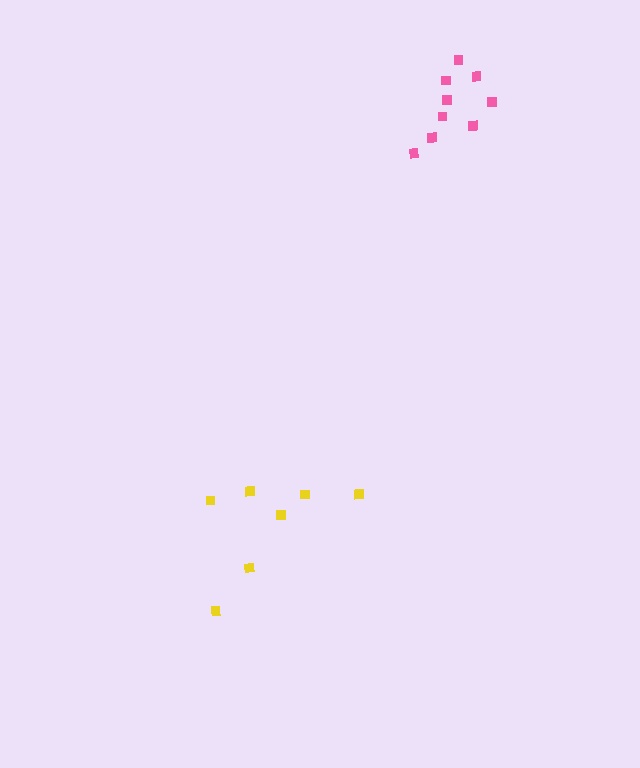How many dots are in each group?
Group 1: 7 dots, Group 2: 9 dots (16 total).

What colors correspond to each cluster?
The clusters are colored: yellow, pink.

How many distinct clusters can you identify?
There are 2 distinct clusters.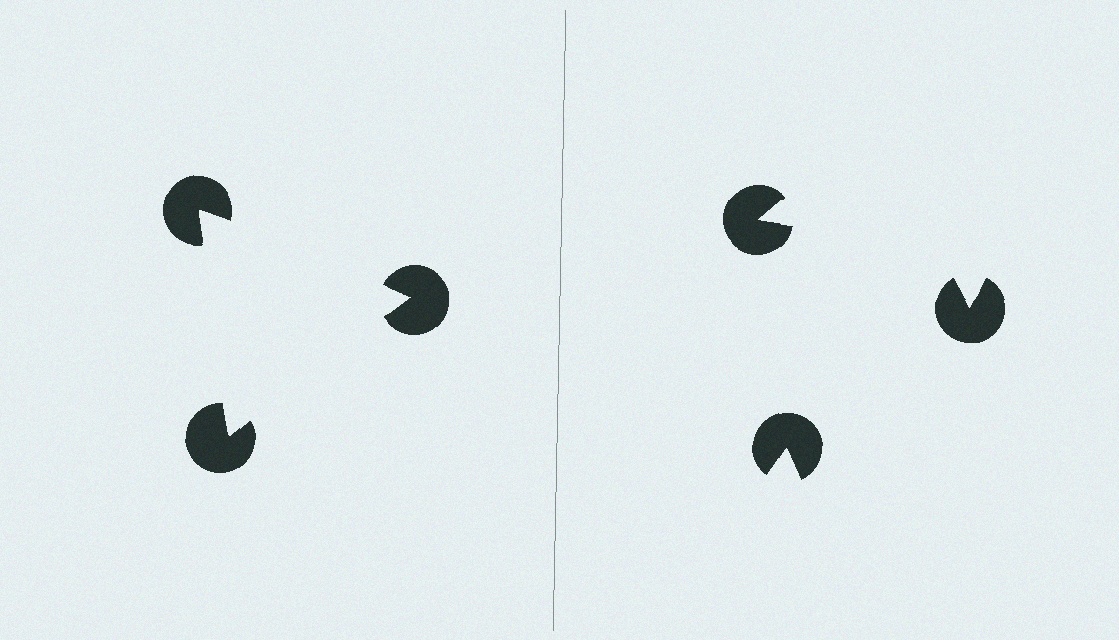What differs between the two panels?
The pac-man discs are positioned identically on both sides; only the wedge orientations differ. On the left they align to a triangle; on the right they are misaligned.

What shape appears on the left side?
An illusory triangle.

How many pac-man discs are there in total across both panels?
6 — 3 on each side.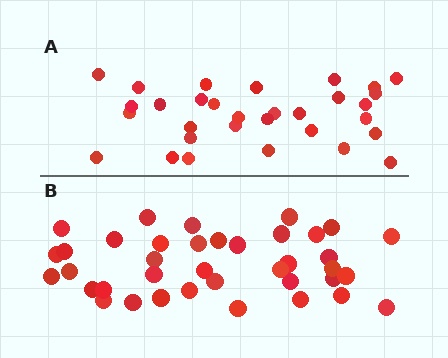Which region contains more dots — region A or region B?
Region B (the bottom region) has more dots.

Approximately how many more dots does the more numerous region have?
Region B has roughly 8 or so more dots than region A.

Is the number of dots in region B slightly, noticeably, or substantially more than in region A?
Region B has only slightly more — the two regions are fairly close. The ratio is roughly 1.2 to 1.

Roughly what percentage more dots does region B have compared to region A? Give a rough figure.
About 25% more.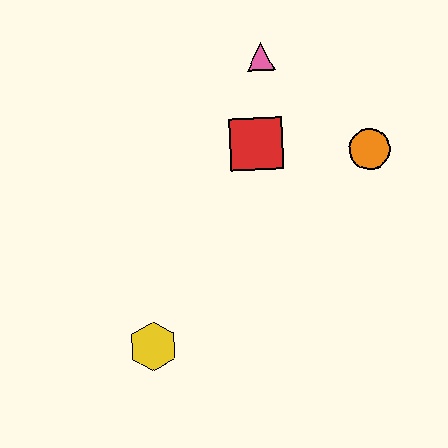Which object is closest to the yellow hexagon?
The red square is closest to the yellow hexagon.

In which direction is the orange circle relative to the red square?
The orange circle is to the right of the red square.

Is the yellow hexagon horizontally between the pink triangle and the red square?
No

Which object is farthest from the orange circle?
The yellow hexagon is farthest from the orange circle.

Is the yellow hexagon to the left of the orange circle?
Yes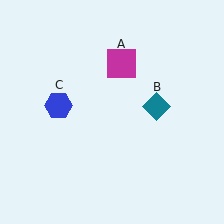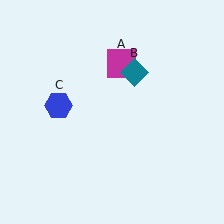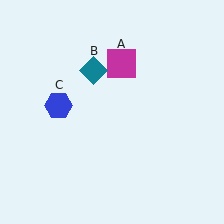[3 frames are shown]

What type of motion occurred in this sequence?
The teal diamond (object B) rotated counterclockwise around the center of the scene.